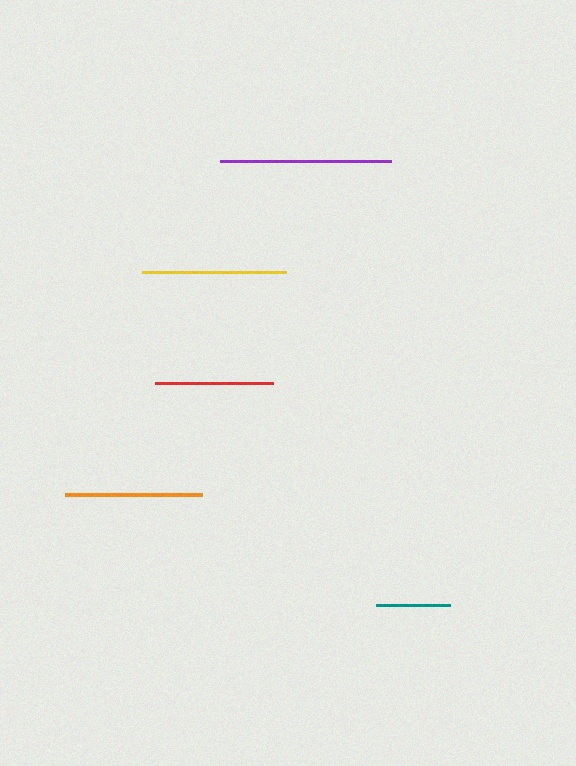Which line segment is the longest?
The purple line is the longest at approximately 171 pixels.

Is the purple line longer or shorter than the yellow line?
The purple line is longer than the yellow line.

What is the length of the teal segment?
The teal segment is approximately 74 pixels long.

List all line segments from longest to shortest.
From longest to shortest: purple, yellow, orange, red, teal.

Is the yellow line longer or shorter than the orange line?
The yellow line is longer than the orange line.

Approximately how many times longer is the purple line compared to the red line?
The purple line is approximately 1.4 times the length of the red line.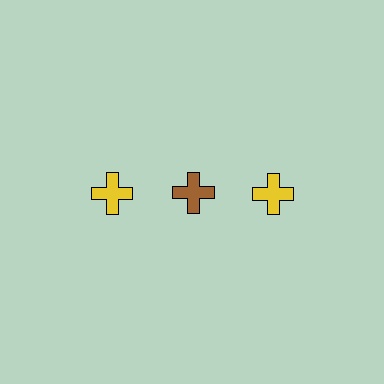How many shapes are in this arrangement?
There are 3 shapes arranged in a grid pattern.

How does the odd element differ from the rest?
It has a different color: brown instead of yellow.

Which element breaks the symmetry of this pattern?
The brown cross in the top row, second from left column breaks the symmetry. All other shapes are yellow crosses.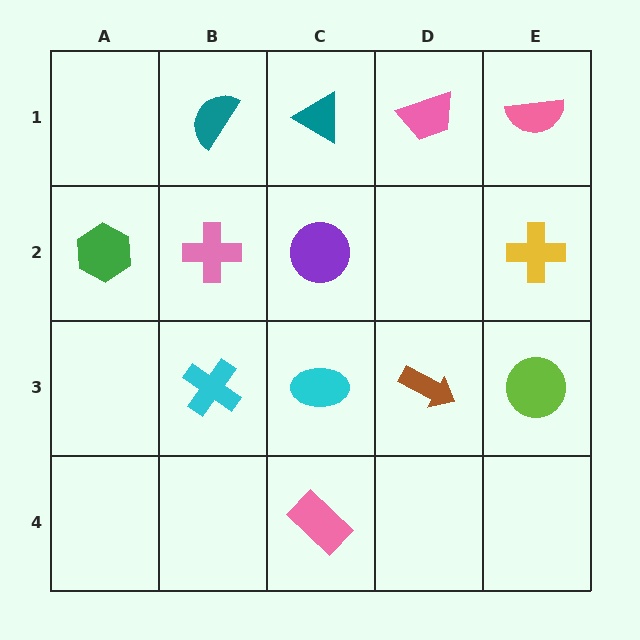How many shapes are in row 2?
4 shapes.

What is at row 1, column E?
A pink semicircle.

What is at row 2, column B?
A pink cross.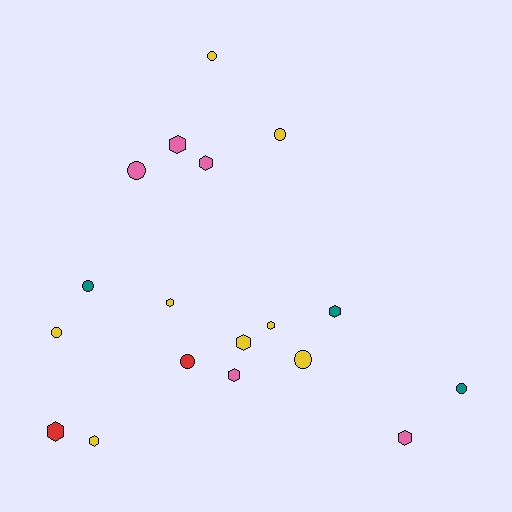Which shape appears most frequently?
Hexagon, with 10 objects.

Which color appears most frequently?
Yellow, with 8 objects.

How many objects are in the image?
There are 18 objects.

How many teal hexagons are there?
There is 1 teal hexagon.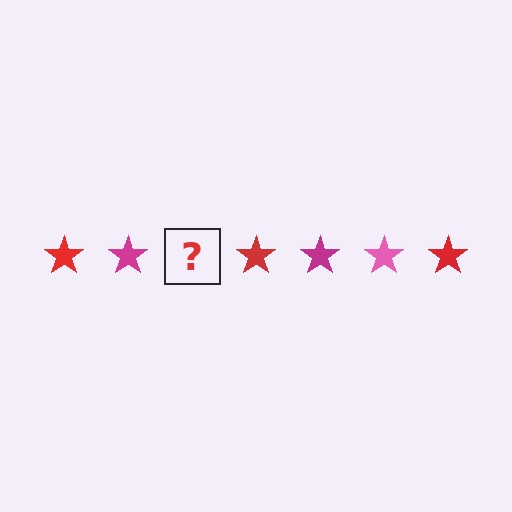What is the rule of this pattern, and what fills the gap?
The rule is that the pattern cycles through red, magenta, pink stars. The gap should be filled with a pink star.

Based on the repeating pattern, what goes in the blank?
The blank should be a pink star.